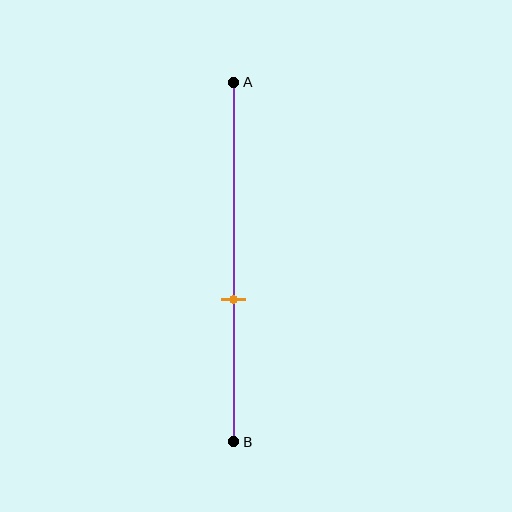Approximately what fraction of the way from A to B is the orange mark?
The orange mark is approximately 60% of the way from A to B.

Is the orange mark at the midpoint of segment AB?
No, the mark is at about 60% from A, not at the 50% midpoint.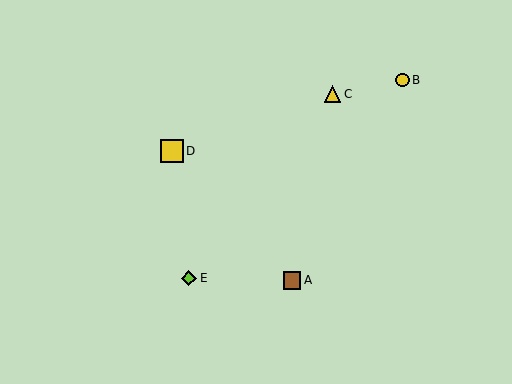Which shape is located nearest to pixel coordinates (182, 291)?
The lime diamond (labeled E) at (189, 278) is nearest to that location.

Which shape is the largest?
The yellow square (labeled D) is the largest.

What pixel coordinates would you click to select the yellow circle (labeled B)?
Click at (402, 80) to select the yellow circle B.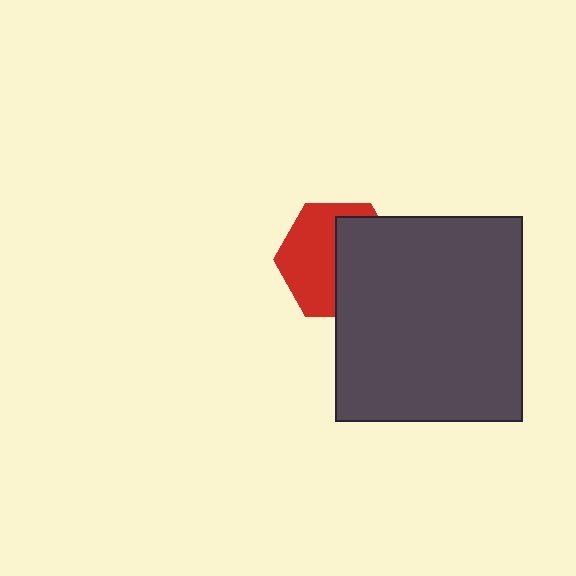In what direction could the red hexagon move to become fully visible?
The red hexagon could move left. That would shift it out from behind the dark gray rectangle entirely.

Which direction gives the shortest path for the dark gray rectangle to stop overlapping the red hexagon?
Moving right gives the shortest separation.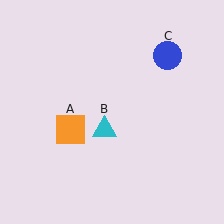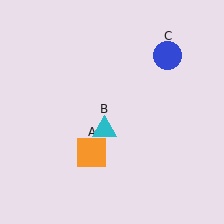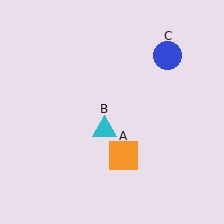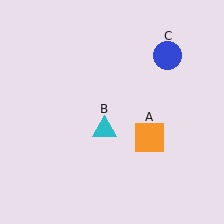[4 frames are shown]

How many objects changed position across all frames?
1 object changed position: orange square (object A).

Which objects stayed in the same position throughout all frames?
Cyan triangle (object B) and blue circle (object C) remained stationary.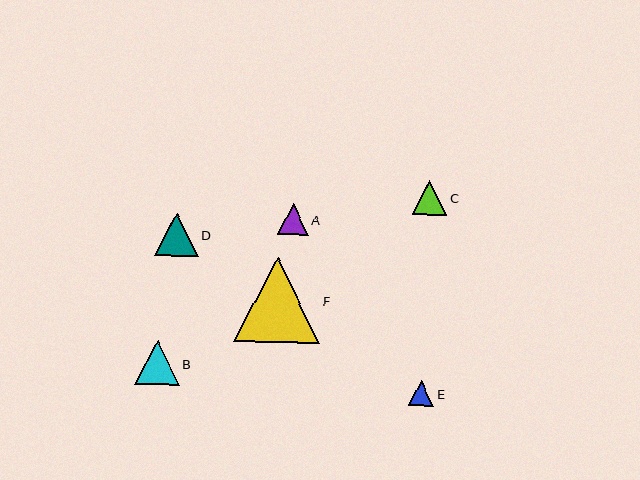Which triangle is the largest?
Triangle F is the largest with a size of approximately 85 pixels.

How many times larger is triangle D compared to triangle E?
Triangle D is approximately 1.7 times the size of triangle E.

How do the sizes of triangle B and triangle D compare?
Triangle B and triangle D are approximately the same size.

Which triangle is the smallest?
Triangle E is the smallest with a size of approximately 25 pixels.